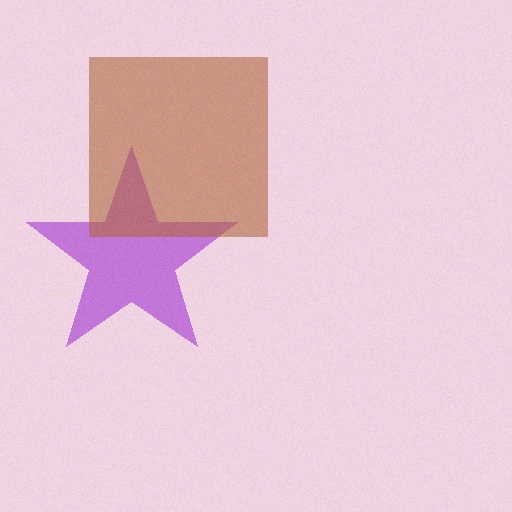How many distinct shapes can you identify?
There are 2 distinct shapes: a purple star, a brown square.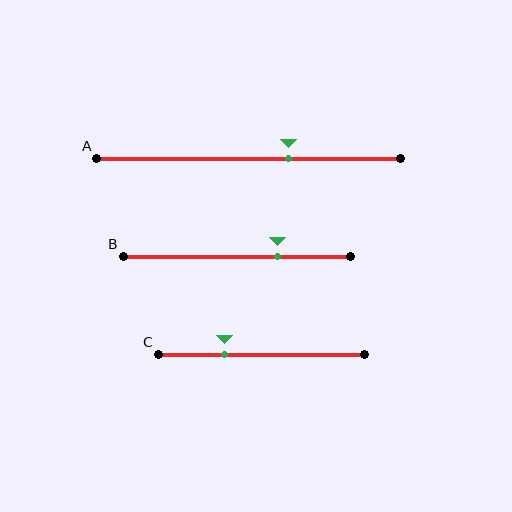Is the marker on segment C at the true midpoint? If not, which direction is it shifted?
No, the marker on segment C is shifted to the left by about 18% of the segment length.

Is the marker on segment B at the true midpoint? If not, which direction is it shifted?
No, the marker on segment B is shifted to the right by about 18% of the segment length.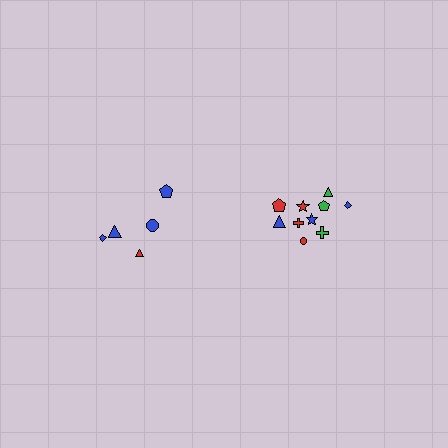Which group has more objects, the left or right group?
The right group.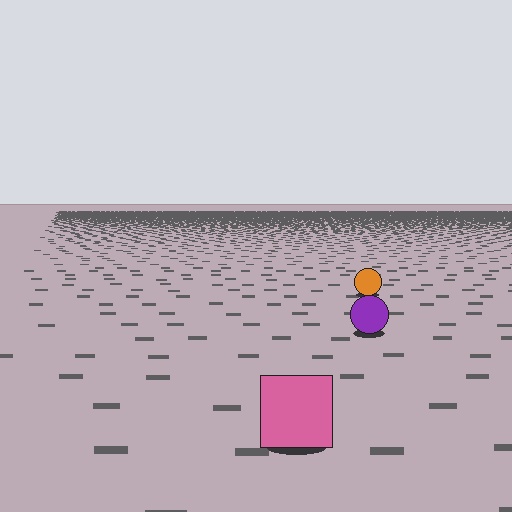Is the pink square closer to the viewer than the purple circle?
Yes. The pink square is closer — you can tell from the texture gradient: the ground texture is coarser near it.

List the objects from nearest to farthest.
From nearest to farthest: the pink square, the purple circle, the orange circle.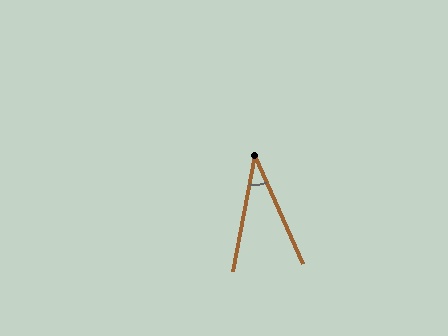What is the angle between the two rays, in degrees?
Approximately 35 degrees.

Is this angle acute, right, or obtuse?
It is acute.